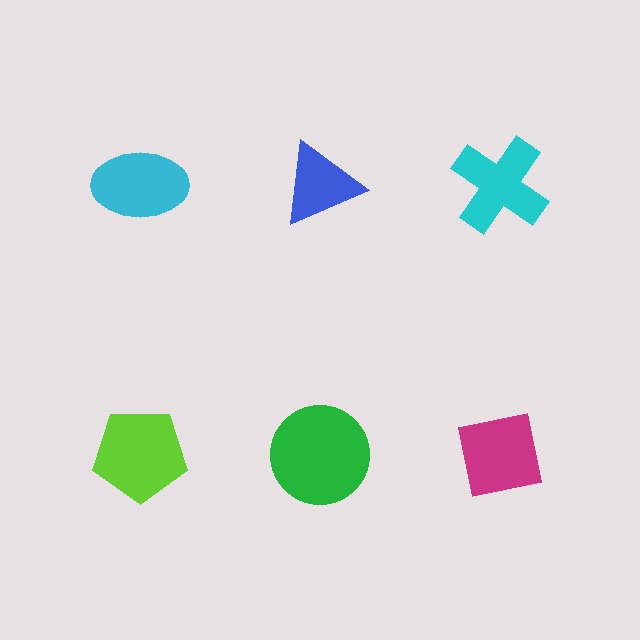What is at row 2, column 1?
A lime pentagon.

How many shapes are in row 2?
3 shapes.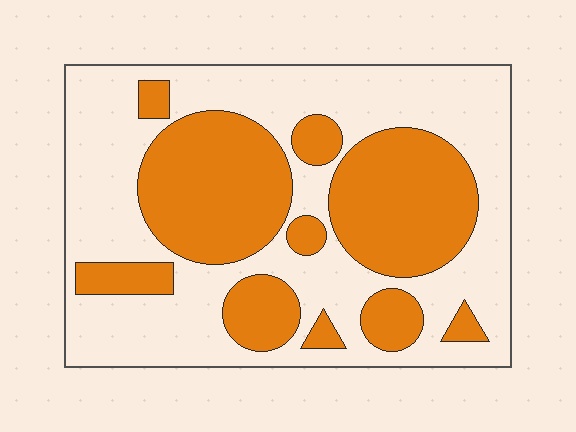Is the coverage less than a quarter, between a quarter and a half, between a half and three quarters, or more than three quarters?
Between a quarter and a half.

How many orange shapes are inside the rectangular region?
10.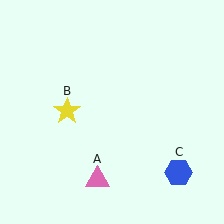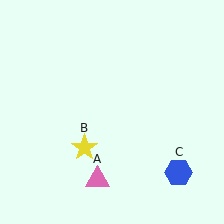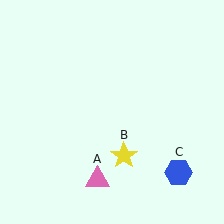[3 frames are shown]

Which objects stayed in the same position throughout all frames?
Pink triangle (object A) and blue hexagon (object C) remained stationary.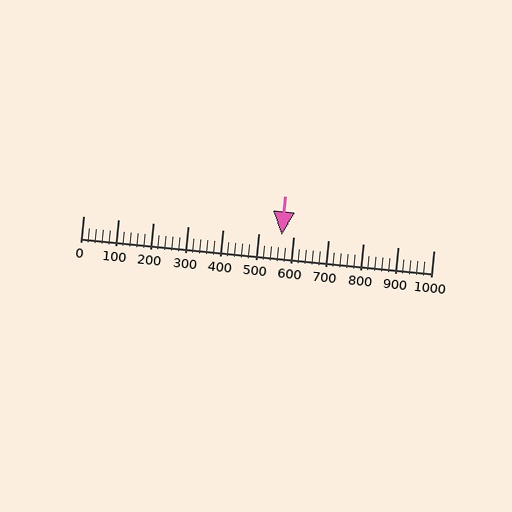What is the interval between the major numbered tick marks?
The major tick marks are spaced 100 units apart.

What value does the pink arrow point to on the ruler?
The pink arrow points to approximately 566.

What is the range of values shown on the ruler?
The ruler shows values from 0 to 1000.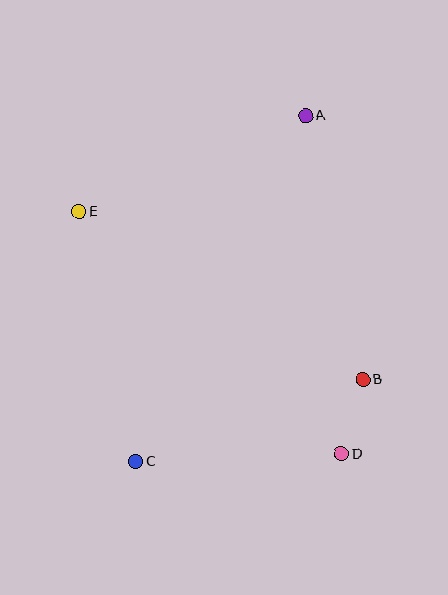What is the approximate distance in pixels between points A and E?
The distance between A and E is approximately 246 pixels.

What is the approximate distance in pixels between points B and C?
The distance between B and C is approximately 241 pixels.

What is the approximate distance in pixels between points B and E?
The distance between B and E is approximately 330 pixels.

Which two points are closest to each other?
Points B and D are closest to each other.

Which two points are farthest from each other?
Points A and C are farthest from each other.